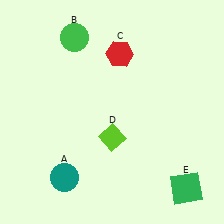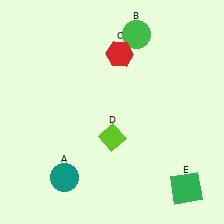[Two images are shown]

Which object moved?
The green circle (B) moved right.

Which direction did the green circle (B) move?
The green circle (B) moved right.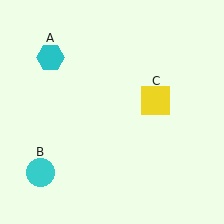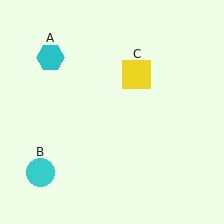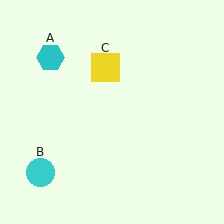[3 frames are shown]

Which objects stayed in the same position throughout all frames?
Cyan hexagon (object A) and cyan circle (object B) remained stationary.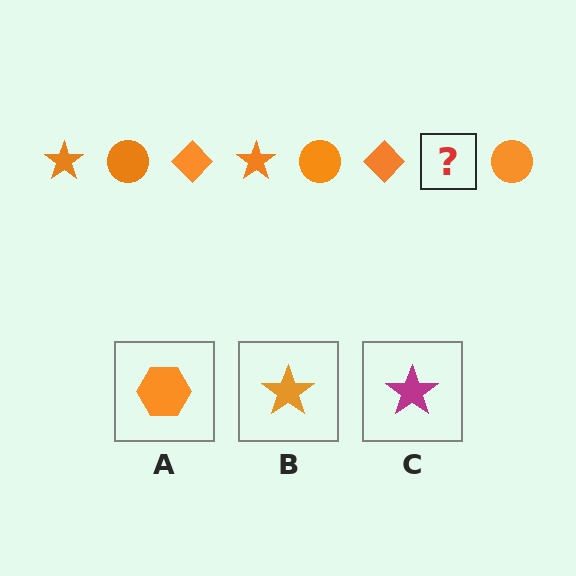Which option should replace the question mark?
Option B.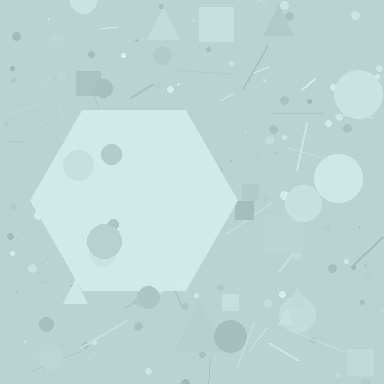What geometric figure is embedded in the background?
A hexagon is embedded in the background.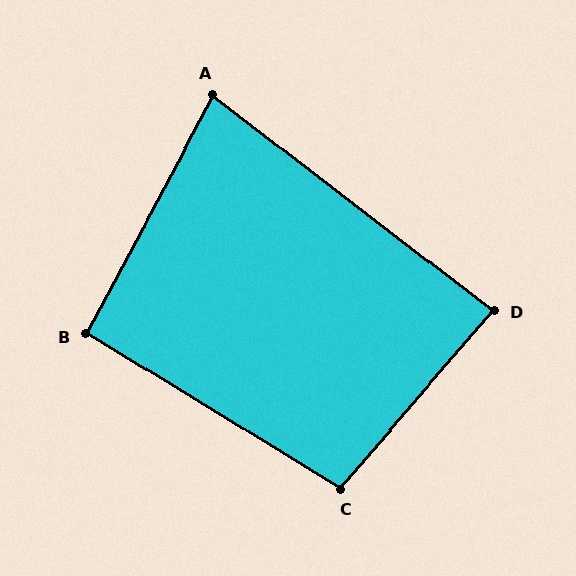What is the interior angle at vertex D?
Approximately 87 degrees (approximately right).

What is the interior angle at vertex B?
Approximately 93 degrees (approximately right).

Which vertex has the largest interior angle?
C, at approximately 99 degrees.